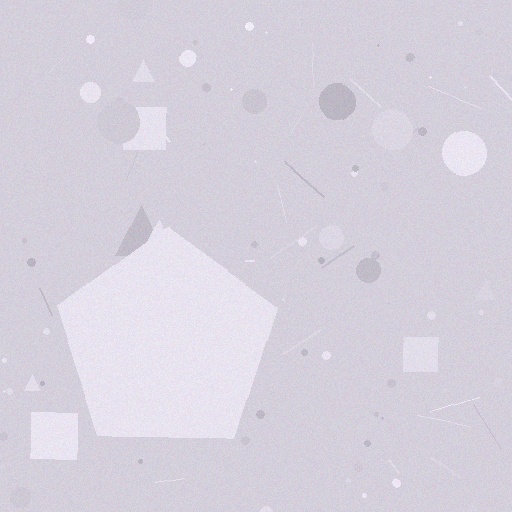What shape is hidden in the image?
A pentagon is hidden in the image.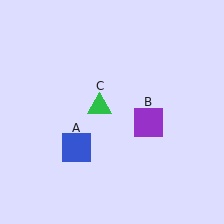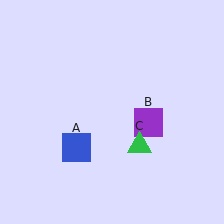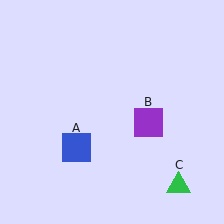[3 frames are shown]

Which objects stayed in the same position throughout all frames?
Blue square (object A) and purple square (object B) remained stationary.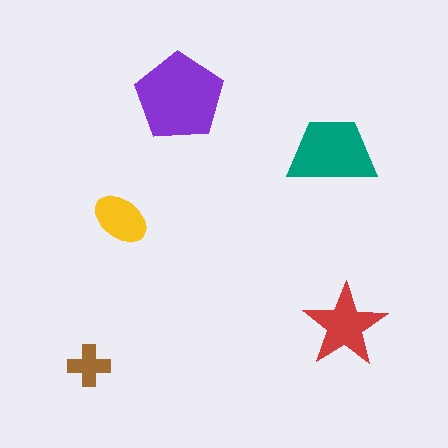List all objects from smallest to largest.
The brown cross, the yellow ellipse, the red star, the teal trapezoid, the purple pentagon.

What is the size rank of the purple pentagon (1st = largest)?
1st.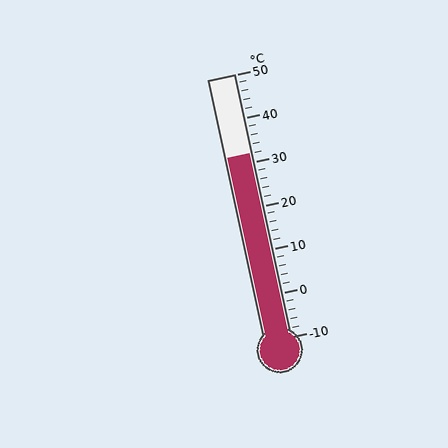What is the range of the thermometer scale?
The thermometer scale ranges from -10°C to 50°C.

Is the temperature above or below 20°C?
The temperature is above 20°C.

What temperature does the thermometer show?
The thermometer shows approximately 32°C.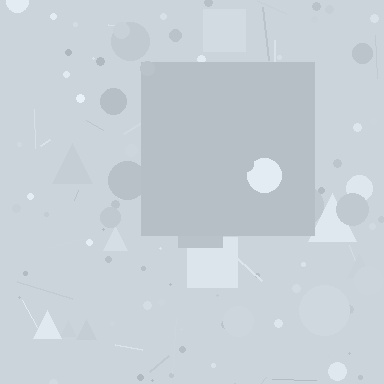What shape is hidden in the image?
A square is hidden in the image.